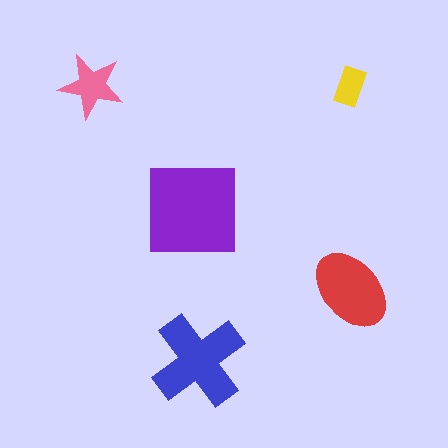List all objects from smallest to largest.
The yellow rectangle, the pink star, the red ellipse, the blue cross, the purple square.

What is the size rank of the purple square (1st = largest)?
1st.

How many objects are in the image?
There are 5 objects in the image.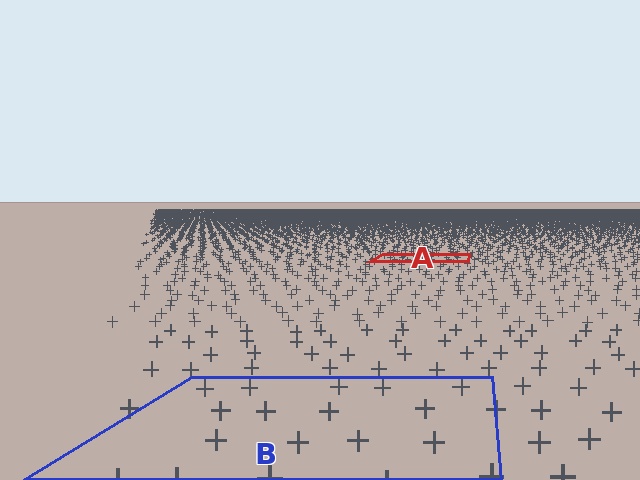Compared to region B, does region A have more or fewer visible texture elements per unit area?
Region A has more texture elements per unit area — they are packed more densely because it is farther away.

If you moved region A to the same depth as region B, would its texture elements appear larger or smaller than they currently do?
They would appear larger. At a closer depth, the same texture elements are projected at a bigger on-screen size.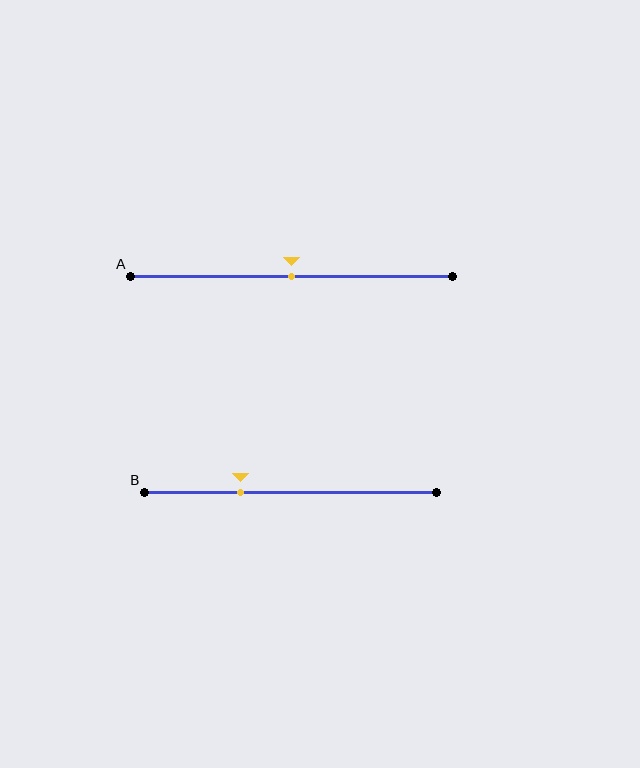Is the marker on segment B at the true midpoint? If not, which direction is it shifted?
No, the marker on segment B is shifted to the left by about 17% of the segment length.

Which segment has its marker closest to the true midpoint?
Segment A has its marker closest to the true midpoint.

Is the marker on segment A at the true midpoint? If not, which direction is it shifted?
Yes, the marker on segment A is at the true midpoint.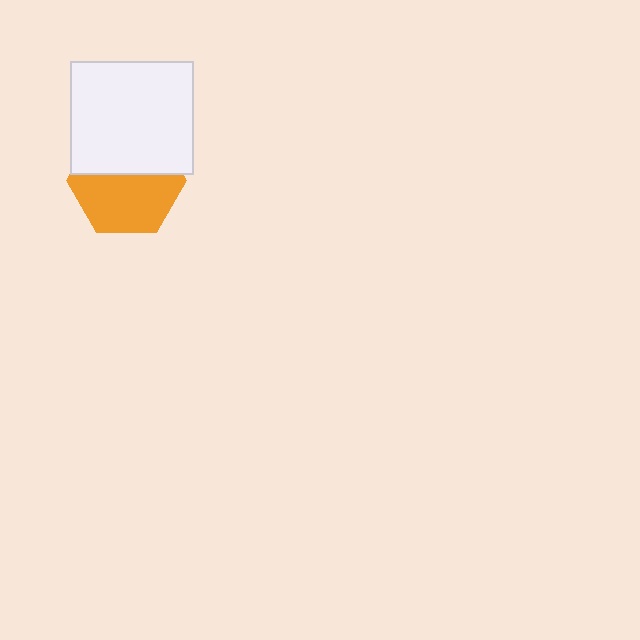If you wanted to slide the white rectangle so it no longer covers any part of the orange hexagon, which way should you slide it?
Slide it up — that is the most direct way to separate the two shapes.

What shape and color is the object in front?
The object in front is a white rectangle.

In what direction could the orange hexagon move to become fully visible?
The orange hexagon could move down. That would shift it out from behind the white rectangle entirely.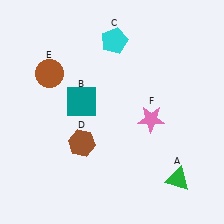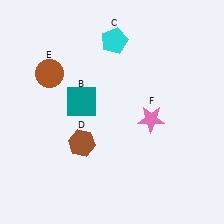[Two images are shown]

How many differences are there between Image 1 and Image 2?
There is 1 difference between the two images.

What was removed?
The green triangle (A) was removed in Image 2.